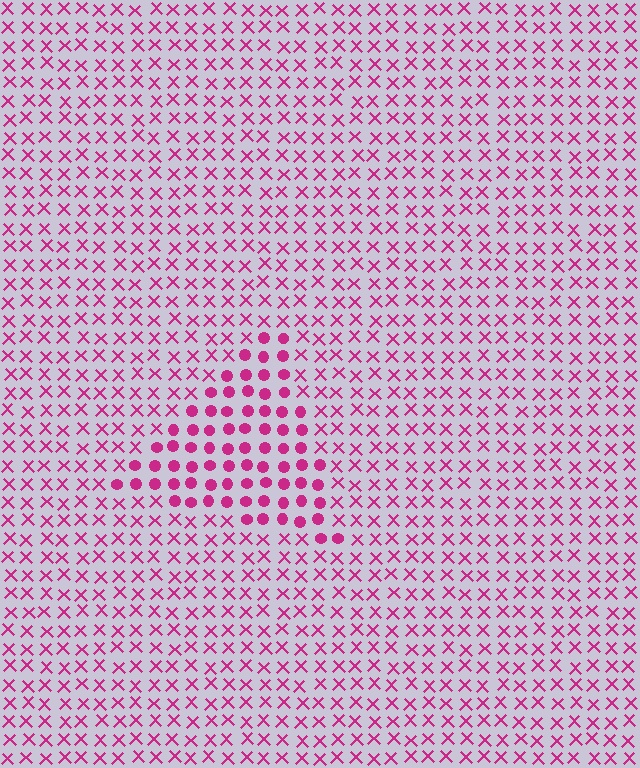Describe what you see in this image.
The image is filled with small magenta elements arranged in a uniform grid. A triangle-shaped region contains circles, while the surrounding area contains X marks. The boundary is defined purely by the change in element shape.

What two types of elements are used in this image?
The image uses circles inside the triangle region and X marks outside it.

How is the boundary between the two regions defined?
The boundary is defined by a change in element shape: circles inside vs. X marks outside. All elements share the same color and spacing.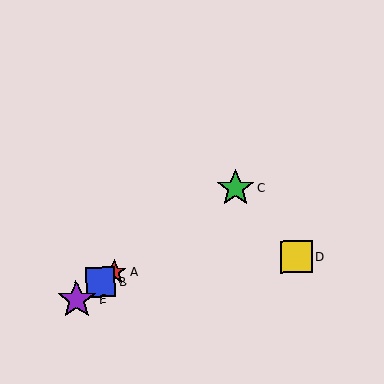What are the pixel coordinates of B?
Object B is at (101, 282).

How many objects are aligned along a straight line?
4 objects (A, B, C, E) are aligned along a straight line.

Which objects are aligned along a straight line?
Objects A, B, C, E are aligned along a straight line.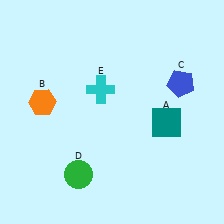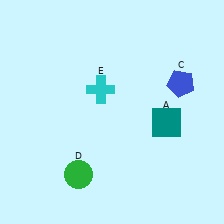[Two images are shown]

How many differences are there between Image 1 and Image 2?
There is 1 difference between the two images.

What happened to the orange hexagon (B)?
The orange hexagon (B) was removed in Image 2. It was in the top-left area of Image 1.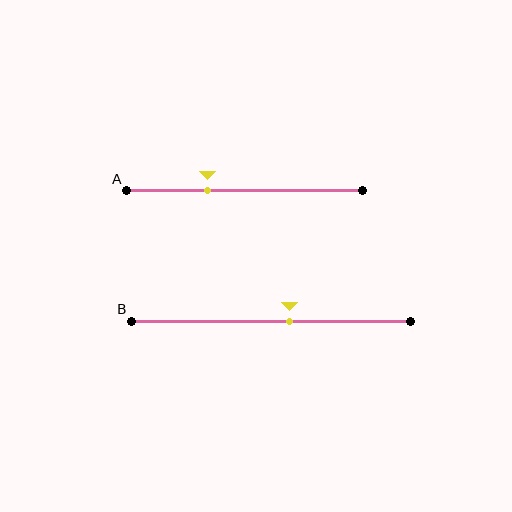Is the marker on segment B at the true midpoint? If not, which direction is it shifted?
No, the marker on segment B is shifted to the right by about 7% of the segment length.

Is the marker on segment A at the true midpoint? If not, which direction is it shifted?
No, the marker on segment A is shifted to the left by about 16% of the segment length.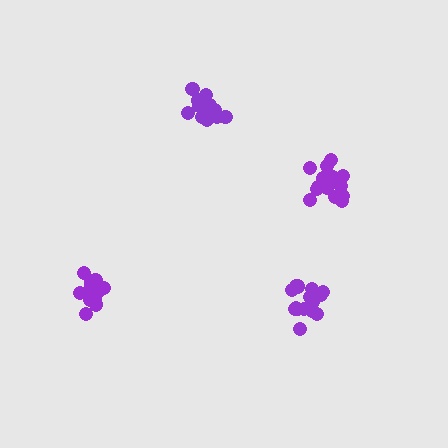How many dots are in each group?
Group 1: 17 dots, Group 2: 14 dots, Group 3: 15 dots, Group 4: 16 dots (62 total).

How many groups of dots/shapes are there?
There are 4 groups.